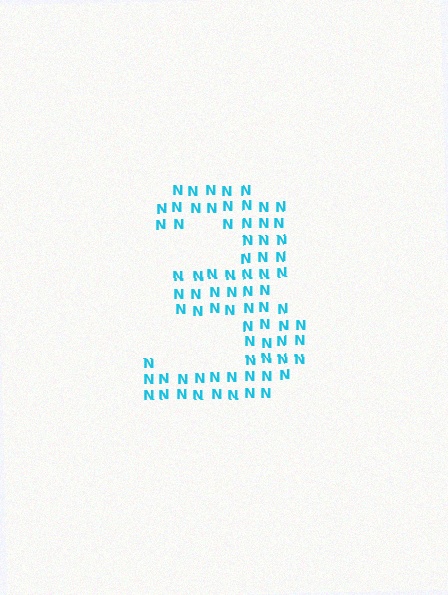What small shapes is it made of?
It is made of small letter N's.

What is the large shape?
The large shape is the digit 3.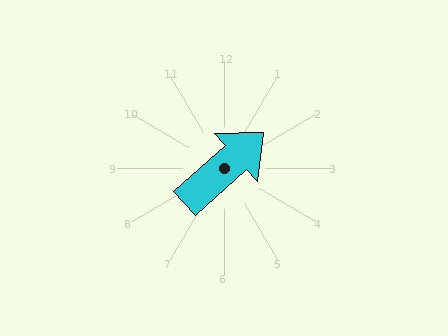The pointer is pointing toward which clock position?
Roughly 2 o'clock.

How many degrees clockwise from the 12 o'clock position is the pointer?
Approximately 48 degrees.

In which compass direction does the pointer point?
Northeast.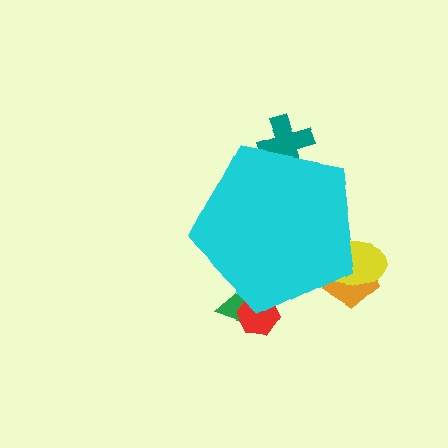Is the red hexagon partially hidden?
Yes, the red hexagon is partially hidden behind the cyan pentagon.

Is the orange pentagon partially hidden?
Yes, the orange pentagon is partially hidden behind the cyan pentagon.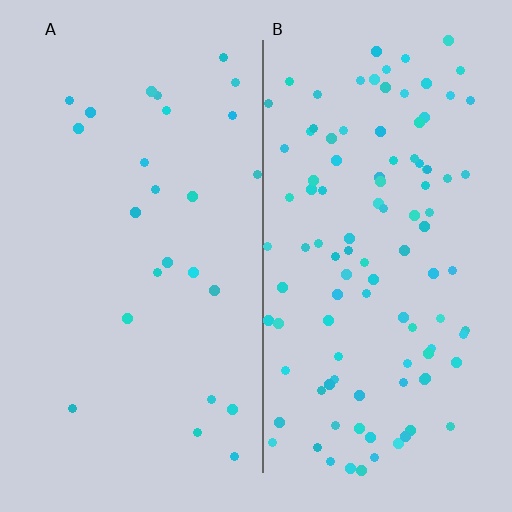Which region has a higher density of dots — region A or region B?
B (the right).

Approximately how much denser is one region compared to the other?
Approximately 4.1× — region B over region A.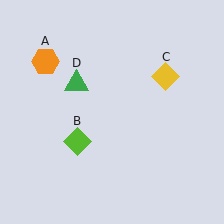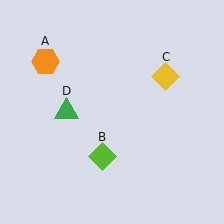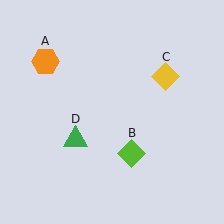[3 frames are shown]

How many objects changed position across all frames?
2 objects changed position: lime diamond (object B), green triangle (object D).